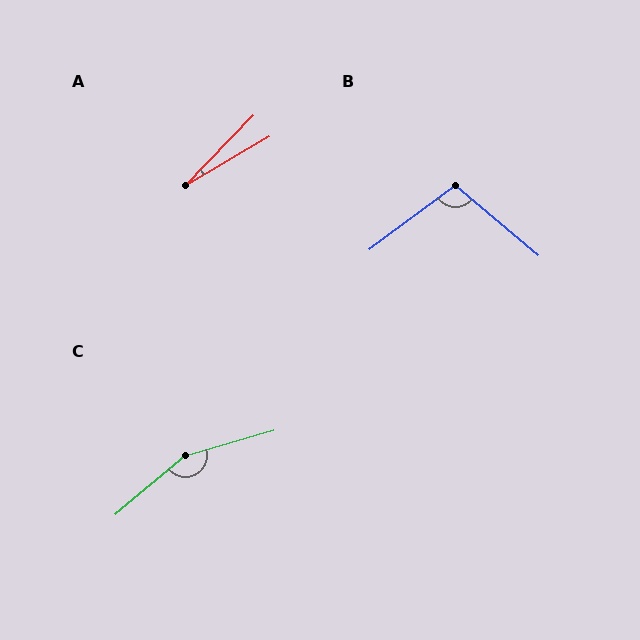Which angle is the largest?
C, at approximately 156 degrees.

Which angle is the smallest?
A, at approximately 15 degrees.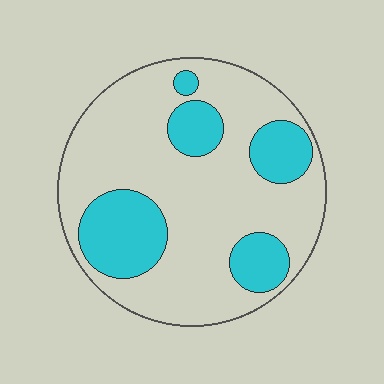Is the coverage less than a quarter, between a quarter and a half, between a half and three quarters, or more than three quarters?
Between a quarter and a half.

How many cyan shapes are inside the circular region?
5.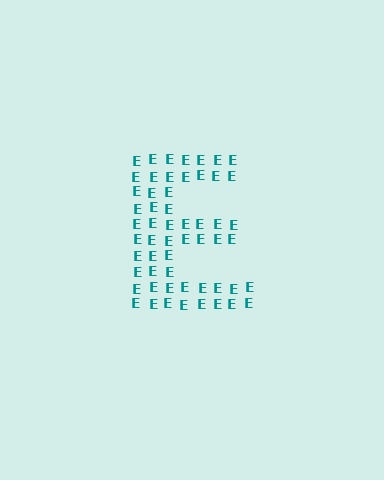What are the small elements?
The small elements are letter E's.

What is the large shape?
The large shape is the letter E.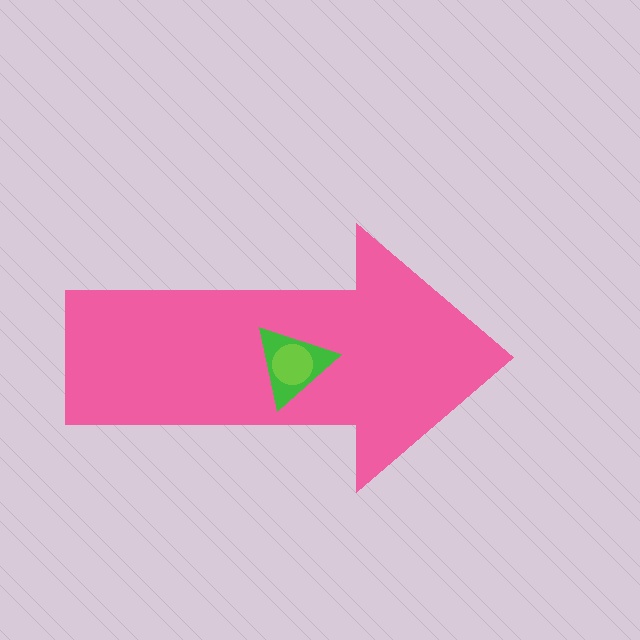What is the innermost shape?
The lime circle.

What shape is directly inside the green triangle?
The lime circle.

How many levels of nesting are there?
3.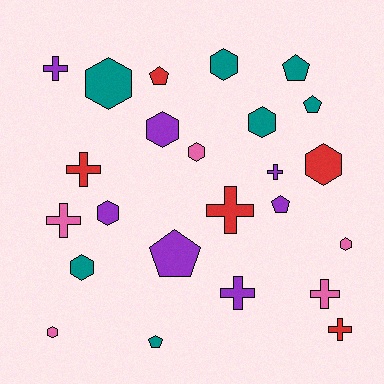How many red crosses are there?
There are 3 red crosses.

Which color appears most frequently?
Purple, with 7 objects.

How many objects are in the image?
There are 24 objects.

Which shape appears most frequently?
Hexagon, with 10 objects.